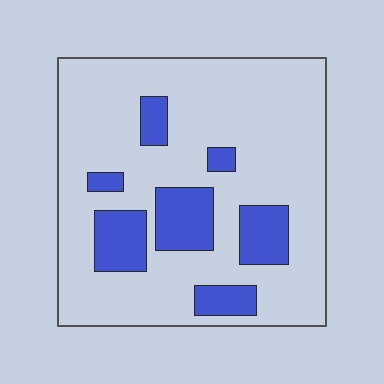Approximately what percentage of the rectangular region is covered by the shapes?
Approximately 20%.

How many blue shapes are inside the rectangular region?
7.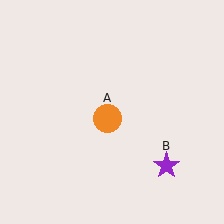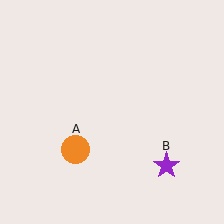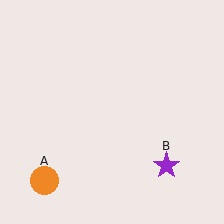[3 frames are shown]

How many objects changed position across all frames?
1 object changed position: orange circle (object A).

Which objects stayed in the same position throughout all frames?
Purple star (object B) remained stationary.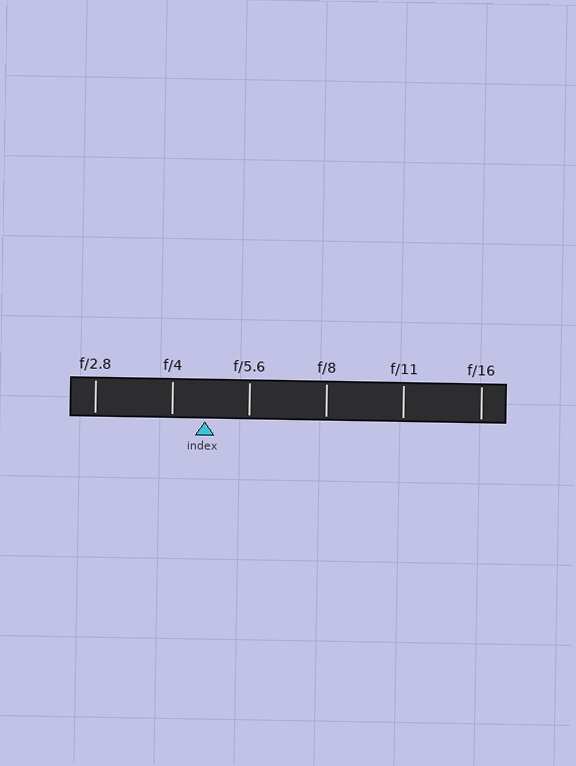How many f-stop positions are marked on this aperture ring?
There are 6 f-stop positions marked.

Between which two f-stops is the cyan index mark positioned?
The index mark is between f/4 and f/5.6.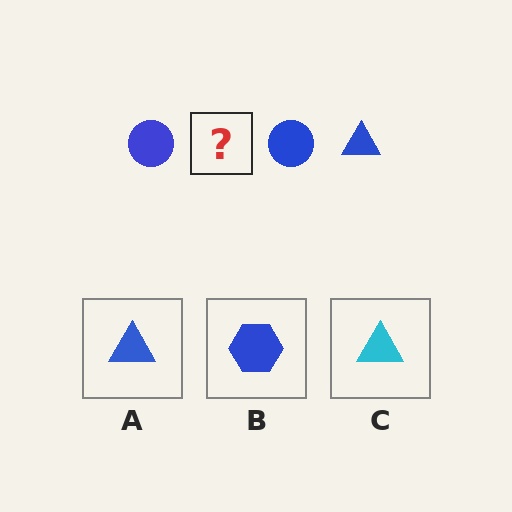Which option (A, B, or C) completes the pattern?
A.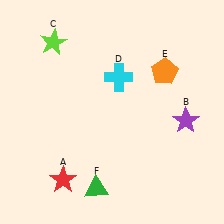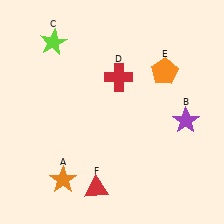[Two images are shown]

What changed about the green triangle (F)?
In Image 1, F is green. In Image 2, it changed to red.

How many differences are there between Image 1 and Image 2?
There are 3 differences between the two images.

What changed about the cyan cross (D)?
In Image 1, D is cyan. In Image 2, it changed to red.